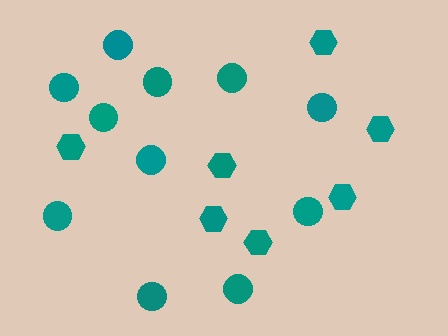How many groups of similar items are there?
There are 2 groups: one group of hexagons (7) and one group of circles (11).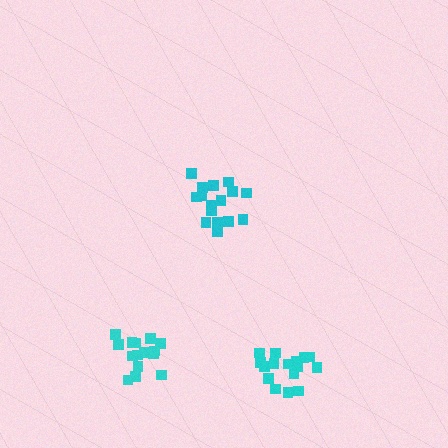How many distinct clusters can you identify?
There are 3 distinct clusters.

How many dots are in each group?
Group 1: 15 dots, Group 2: 16 dots, Group 3: 17 dots (48 total).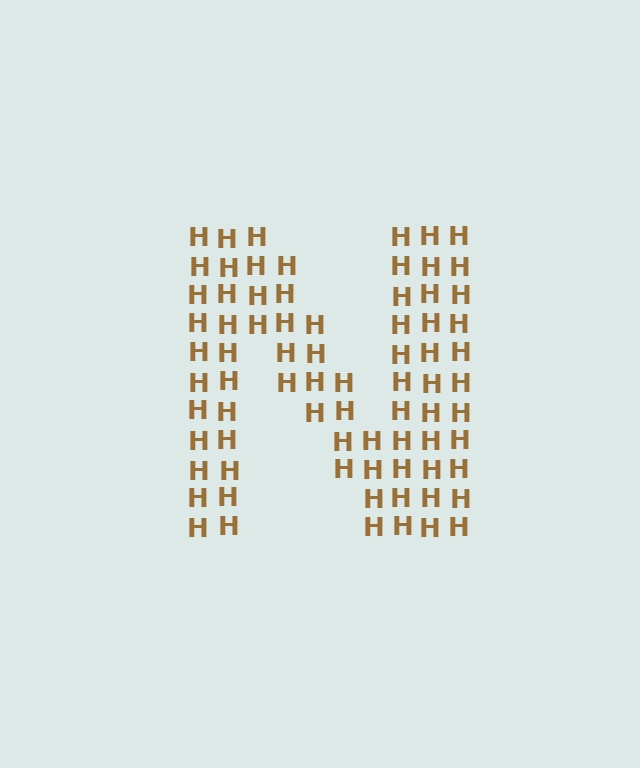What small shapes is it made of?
It is made of small letter H's.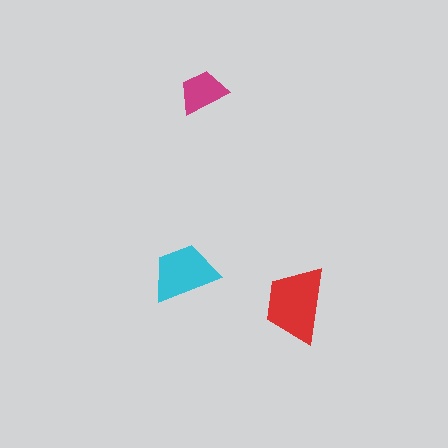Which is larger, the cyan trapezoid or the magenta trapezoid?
The cyan one.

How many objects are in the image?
There are 3 objects in the image.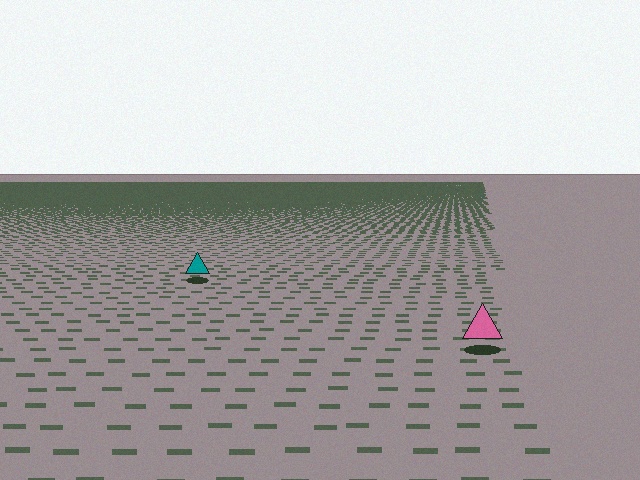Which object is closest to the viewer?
The pink triangle is closest. The texture marks near it are larger and more spread out.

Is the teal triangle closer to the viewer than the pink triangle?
No. The pink triangle is closer — you can tell from the texture gradient: the ground texture is coarser near it.